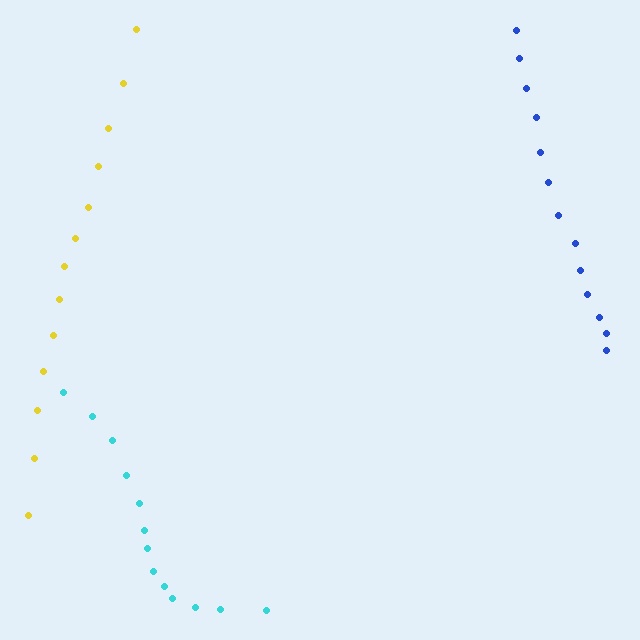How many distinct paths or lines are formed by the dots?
There are 3 distinct paths.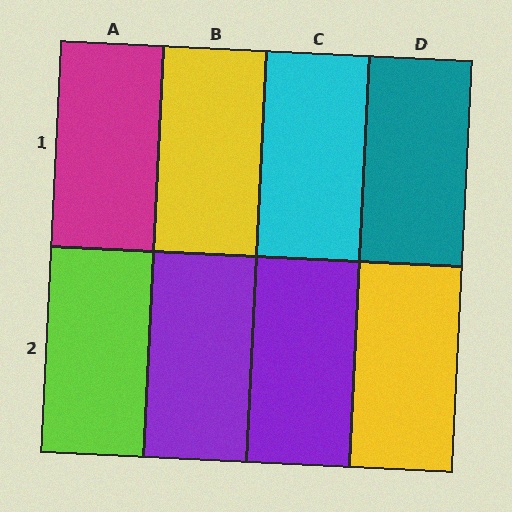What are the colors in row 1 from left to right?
Magenta, yellow, cyan, teal.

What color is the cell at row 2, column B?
Purple.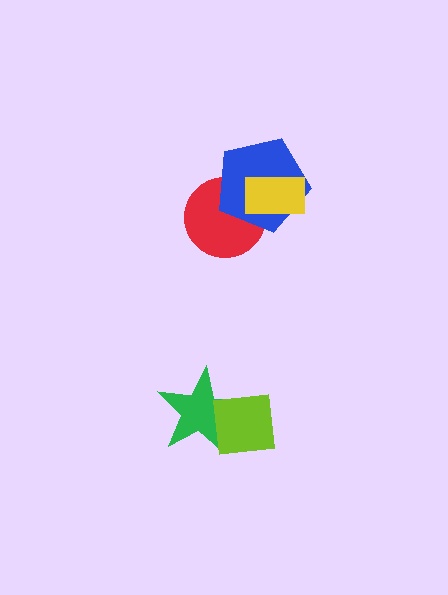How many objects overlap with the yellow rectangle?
2 objects overlap with the yellow rectangle.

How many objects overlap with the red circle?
2 objects overlap with the red circle.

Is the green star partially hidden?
Yes, it is partially covered by another shape.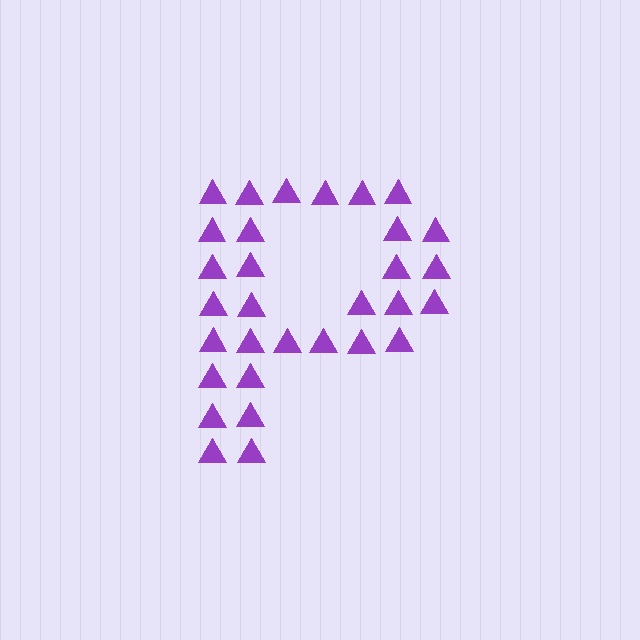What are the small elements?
The small elements are triangles.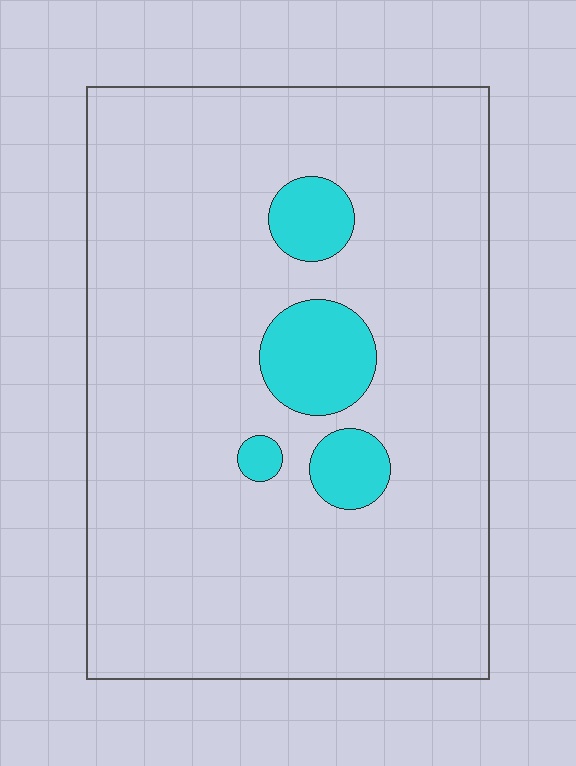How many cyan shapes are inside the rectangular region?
4.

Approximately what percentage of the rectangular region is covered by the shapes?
Approximately 10%.